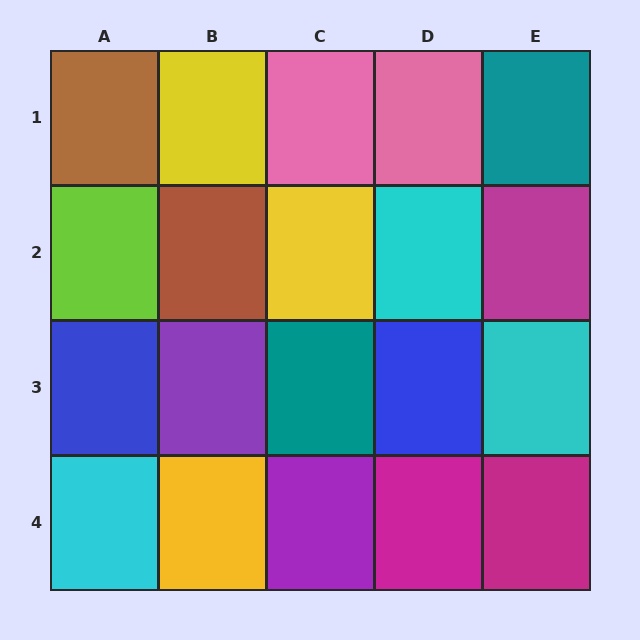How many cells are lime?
1 cell is lime.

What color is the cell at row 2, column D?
Cyan.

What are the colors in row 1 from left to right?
Brown, yellow, pink, pink, teal.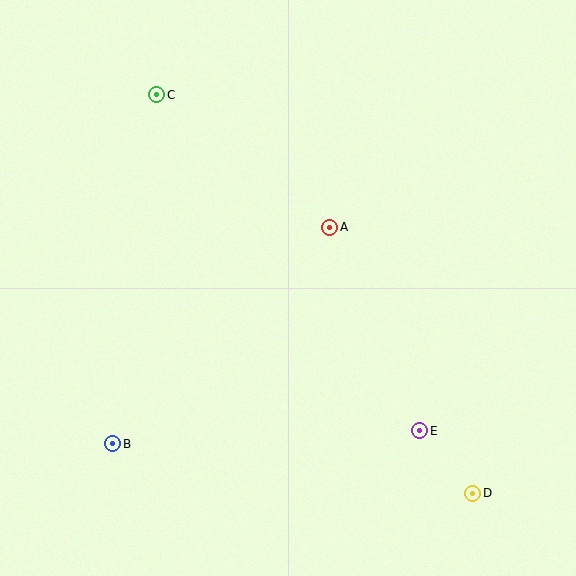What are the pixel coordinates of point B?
Point B is at (113, 444).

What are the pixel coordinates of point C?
Point C is at (157, 95).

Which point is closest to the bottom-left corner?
Point B is closest to the bottom-left corner.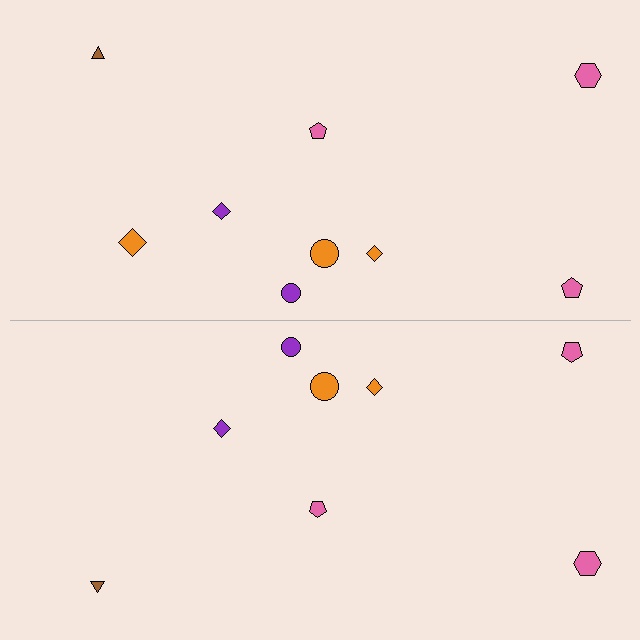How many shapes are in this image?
There are 17 shapes in this image.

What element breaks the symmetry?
A orange diamond is missing from the bottom side.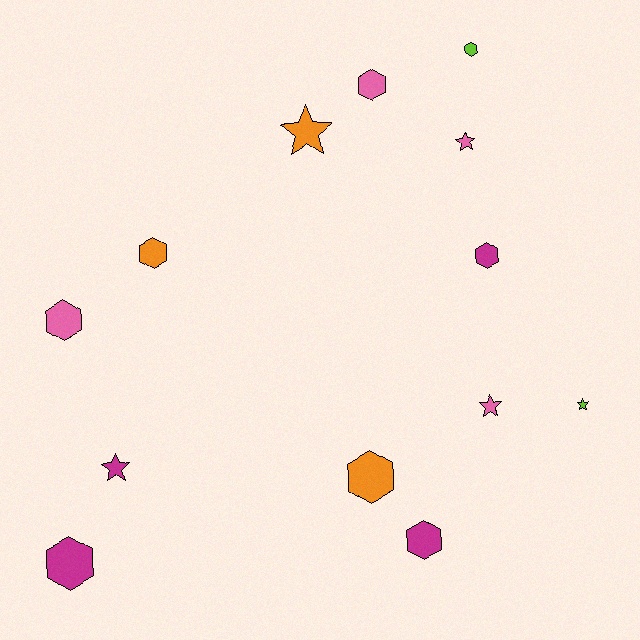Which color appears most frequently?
Pink, with 4 objects.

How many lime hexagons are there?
There is 1 lime hexagon.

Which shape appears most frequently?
Hexagon, with 8 objects.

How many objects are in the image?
There are 13 objects.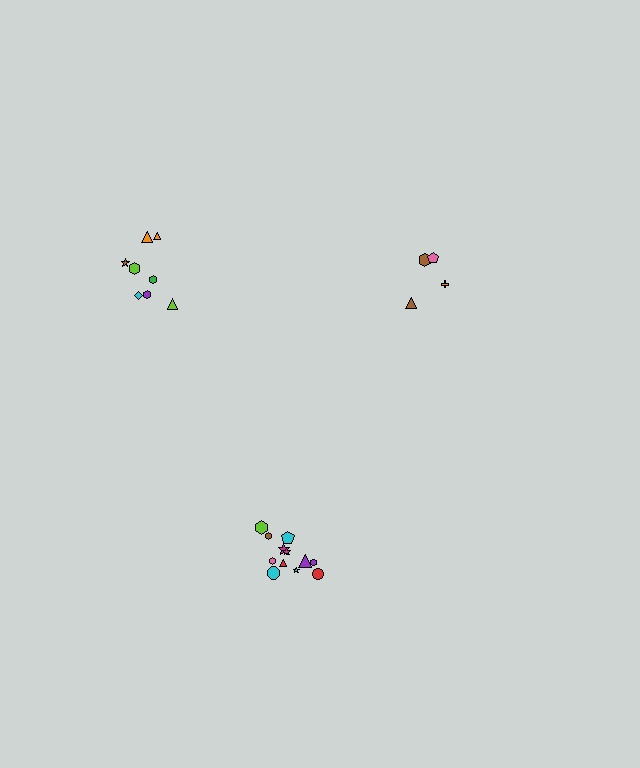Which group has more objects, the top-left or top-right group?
The top-left group.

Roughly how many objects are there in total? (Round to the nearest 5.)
Roughly 25 objects in total.